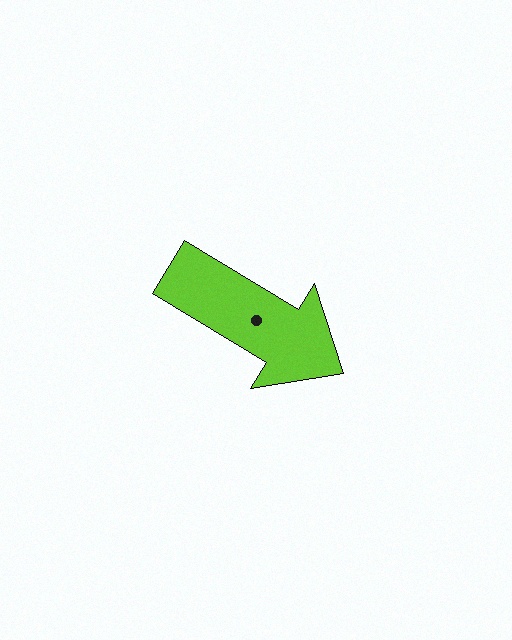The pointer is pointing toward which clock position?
Roughly 4 o'clock.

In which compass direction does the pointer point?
Southeast.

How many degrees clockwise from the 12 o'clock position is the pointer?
Approximately 121 degrees.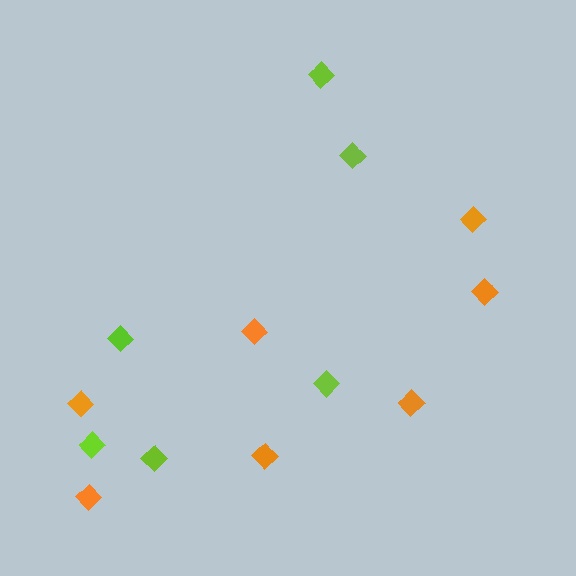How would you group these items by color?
There are 2 groups: one group of orange diamonds (7) and one group of lime diamonds (6).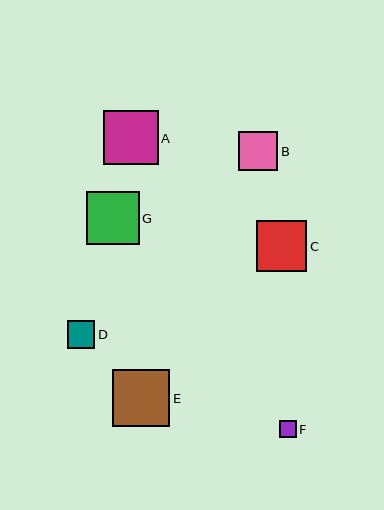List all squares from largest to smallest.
From largest to smallest: E, A, G, C, B, D, F.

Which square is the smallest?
Square F is the smallest with a size of approximately 17 pixels.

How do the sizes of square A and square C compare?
Square A and square C are approximately the same size.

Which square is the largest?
Square E is the largest with a size of approximately 57 pixels.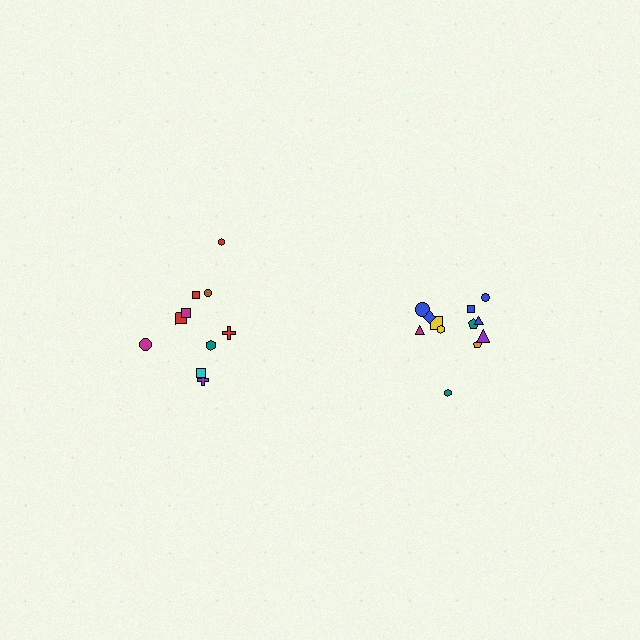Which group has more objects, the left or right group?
The right group.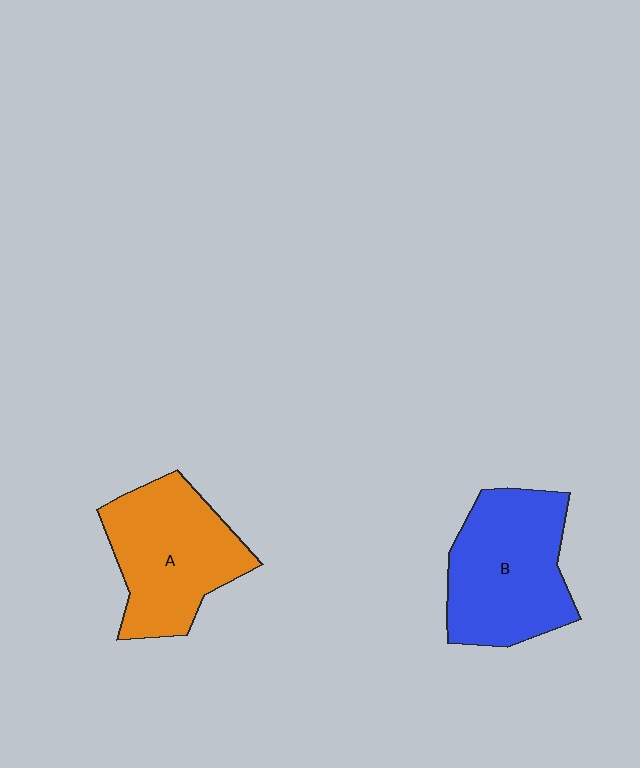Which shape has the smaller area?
Shape A (orange).